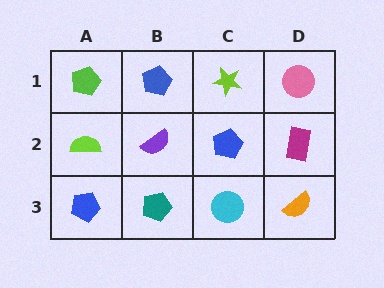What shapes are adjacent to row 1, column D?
A magenta rectangle (row 2, column D), a lime star (row 1, column C).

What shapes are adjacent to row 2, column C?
A lime star (row 1, column C), a cyan circle (row 3, column C), a purple semicircle (row 2, column B), a magenta rectangle (row 2, column D).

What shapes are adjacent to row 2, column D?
A pink circle (row 1, column D), an orange semicircle (row 3, column D), a blue pentagon (row 2, column C).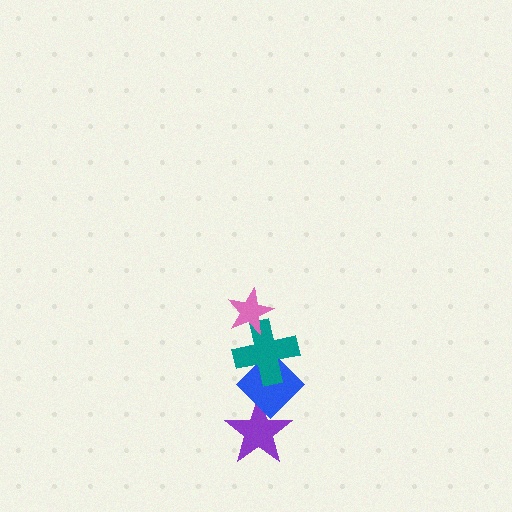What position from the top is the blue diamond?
The blue diamond is 3rd from the top.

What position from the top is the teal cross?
The teal cross is 2nd from the top.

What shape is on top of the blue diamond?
The teal cross is on top of the blue diamond.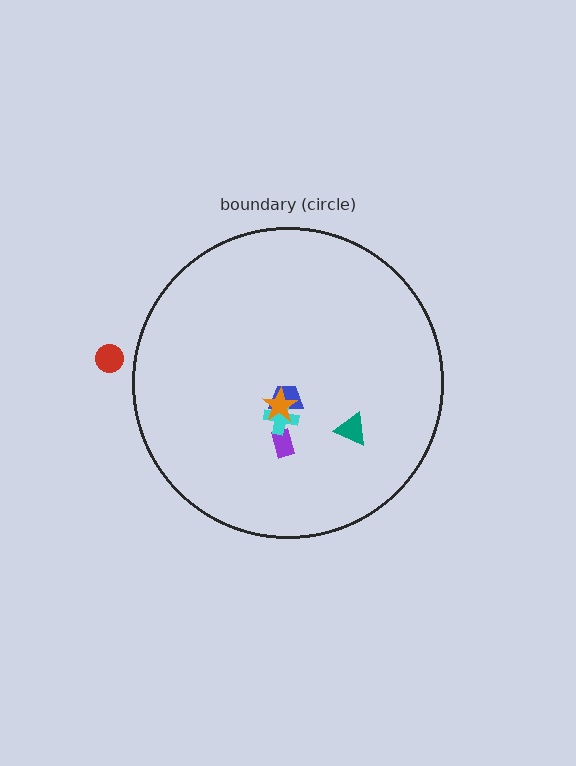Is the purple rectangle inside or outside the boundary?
Inside.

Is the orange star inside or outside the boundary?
Inside.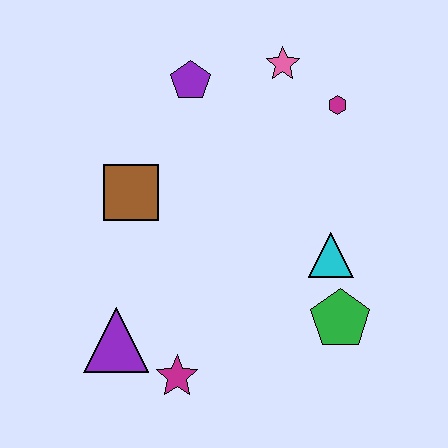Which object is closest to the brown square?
The purple pentagon is closest to the brown square.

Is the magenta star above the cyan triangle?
No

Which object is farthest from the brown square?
The green pentagon is farthest from the brown square.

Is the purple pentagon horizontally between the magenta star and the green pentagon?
Yes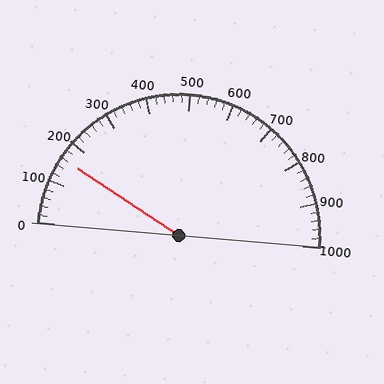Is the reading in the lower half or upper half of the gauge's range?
The reading is in the lower half of the range (0 to 1000).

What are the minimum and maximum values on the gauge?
The gauge ranges from 0 to 1000.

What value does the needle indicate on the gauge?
The needle indicates approximately 160.